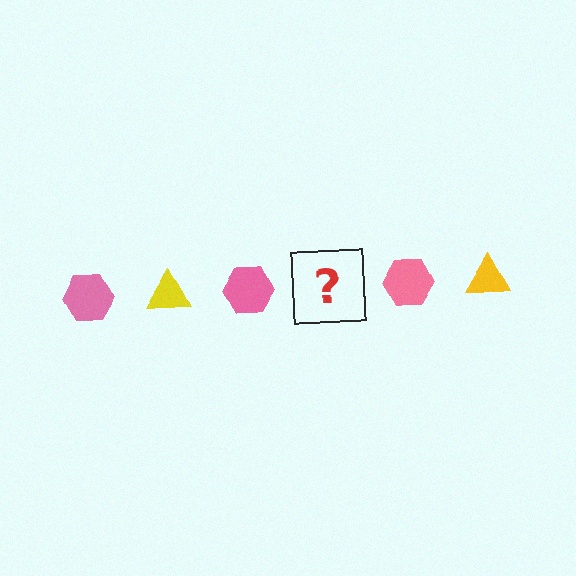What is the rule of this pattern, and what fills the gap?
The rule is that the pattern alternates between pink hexagon and yellow triangle. The gap should be filled with a yellow triangle.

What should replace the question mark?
The question mark should be replaced with a yellow triangle.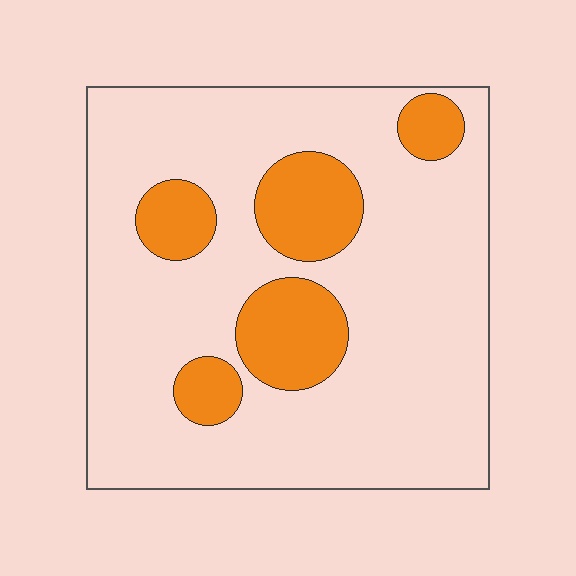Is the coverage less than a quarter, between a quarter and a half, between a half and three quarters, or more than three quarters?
Less than a quarter.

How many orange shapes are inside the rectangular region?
5.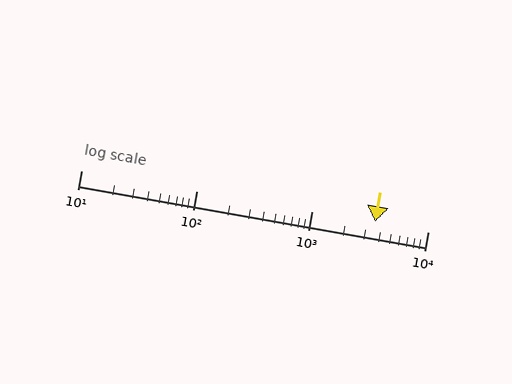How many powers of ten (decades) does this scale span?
The scale spans 3 decades, from 10 to 10000.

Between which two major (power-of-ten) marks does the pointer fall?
The pointer is between 1000 and 10000.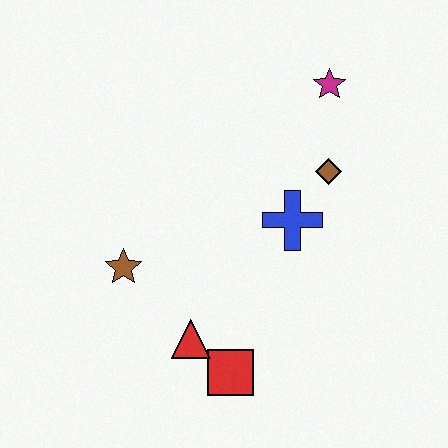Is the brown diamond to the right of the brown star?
Yes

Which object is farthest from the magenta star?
The red square is farthest from the magenta star.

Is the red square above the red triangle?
No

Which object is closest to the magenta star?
The brown diamond is closest to the magenta star.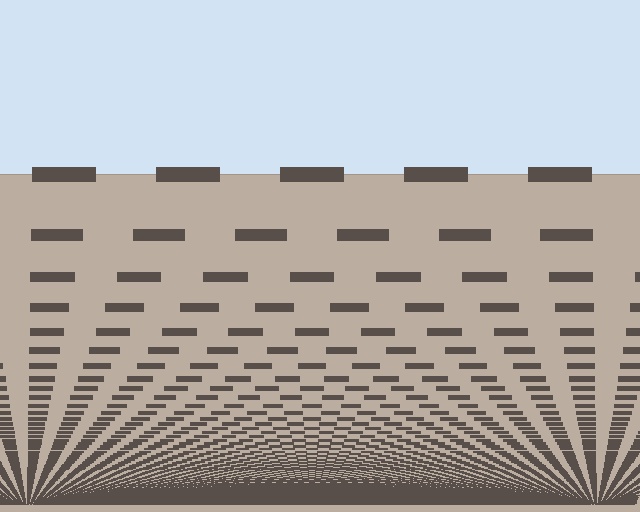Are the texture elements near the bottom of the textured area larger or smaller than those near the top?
Smaller. The gradient is inverted — elements near the bottom are smaller and denser.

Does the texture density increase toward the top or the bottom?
Density increases toward the bottom.